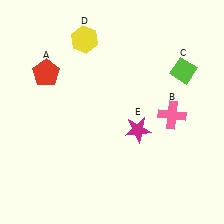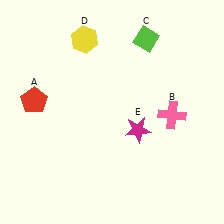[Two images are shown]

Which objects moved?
The objects that moved are: the red pentagon (A), the lime diamond (C).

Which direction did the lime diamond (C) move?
The lime diamond (C) moved left.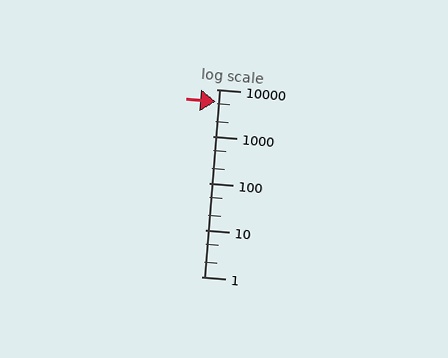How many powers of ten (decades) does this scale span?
The scale spans 4 decades, from 1 to 10000.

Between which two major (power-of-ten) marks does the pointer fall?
The pointer is between 1000 and 10000.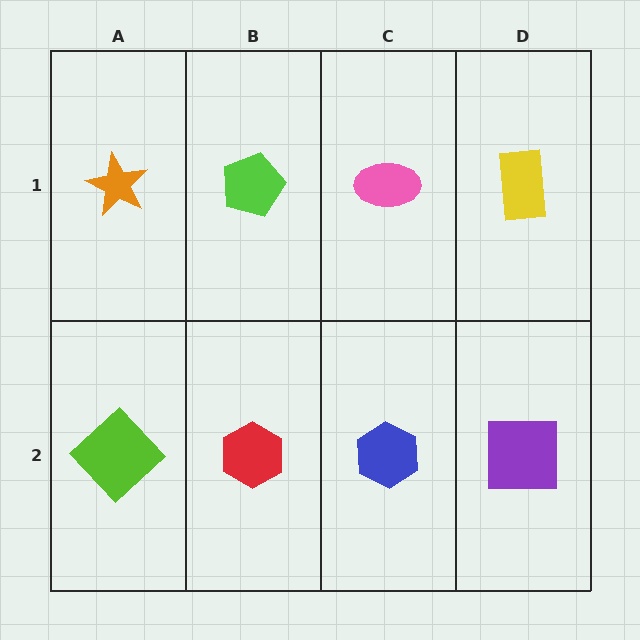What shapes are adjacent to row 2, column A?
An orange star (row 1, column A), a red hexagon (row 2, column B).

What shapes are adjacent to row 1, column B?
A red hexagon (row 2, column B), an orange star (row 1, column A), a pink ellipse (row 1, column C).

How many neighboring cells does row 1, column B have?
3.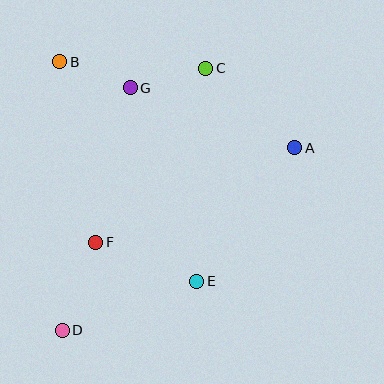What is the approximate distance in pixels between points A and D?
The distance between A and D is approximately 296 pixels.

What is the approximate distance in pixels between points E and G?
The distance between E and G is approximately 204 pixels.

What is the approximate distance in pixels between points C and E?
The distance between C and E is approximately 213 pixels.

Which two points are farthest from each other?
Points C and D are farthest from each other.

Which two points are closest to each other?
Points B and G are closest to each other.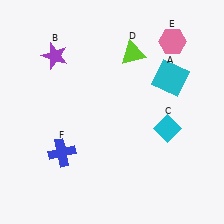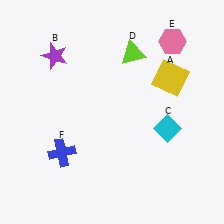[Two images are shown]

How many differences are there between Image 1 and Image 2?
There is 1 difference between the two images.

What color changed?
The square (A) changed from cyan in Image 1 to yellow in Image 2.